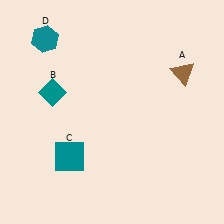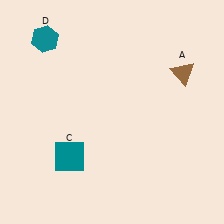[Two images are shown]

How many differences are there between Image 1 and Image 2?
There is 1 difference between the two images.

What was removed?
The teal diamond (B) was removed in Image 2.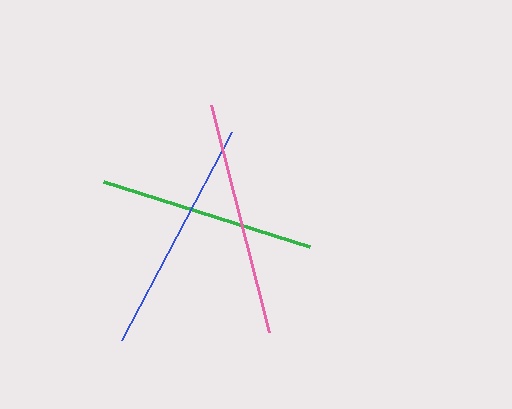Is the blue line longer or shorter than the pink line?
The blue line is longer than the pink line.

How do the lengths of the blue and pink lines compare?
The blue and pink lines are approximately the same length.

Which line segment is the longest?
The blue line is the longest at approximately 236 pixels.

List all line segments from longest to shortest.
From longest to shortest: blue, pink, green.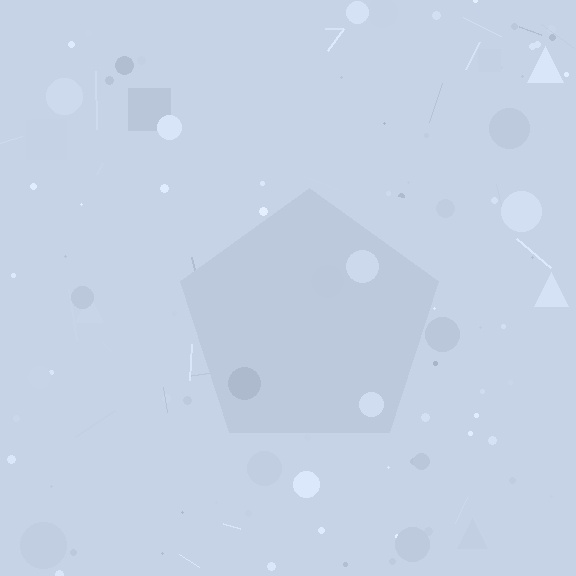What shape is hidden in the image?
A pentagon is hidden in the image.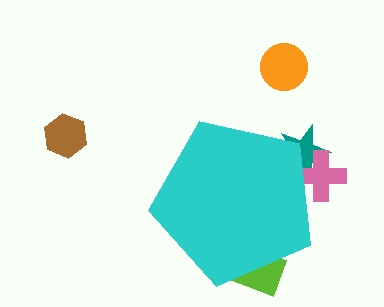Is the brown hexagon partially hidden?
No, the brown hexagon is fully visible.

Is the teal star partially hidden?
Yes, the teal star is partially hidden behind the cyan pentagon.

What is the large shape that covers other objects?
A cyan pentagon.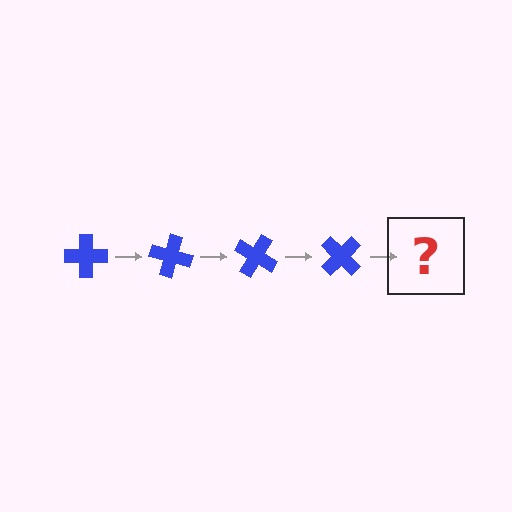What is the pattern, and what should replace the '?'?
The pattern is that the cross rotates 15 degrees each step. The '?' should be a blue cross rotated 60 degrees.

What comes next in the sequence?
The next element should be a blue cross rotated 60 degrees.